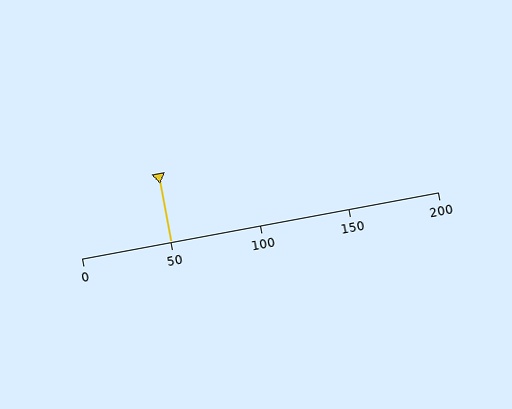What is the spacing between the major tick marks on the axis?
The major ticks are spaced 50 apart.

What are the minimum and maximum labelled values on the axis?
The axis runs from 0 to 200.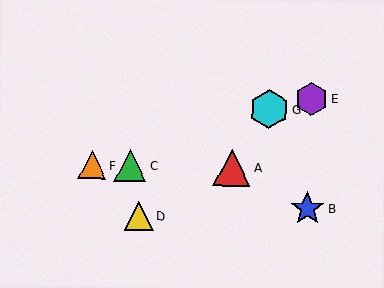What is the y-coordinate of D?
Object D is at y≈216.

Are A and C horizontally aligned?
Yes, both are at y≈167.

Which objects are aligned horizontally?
Objects A, C, F are aligned horizontally.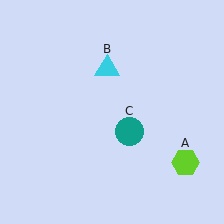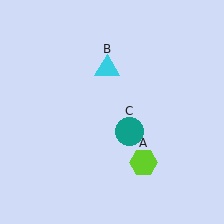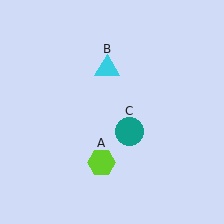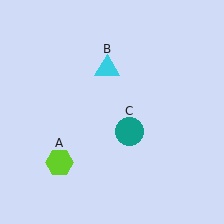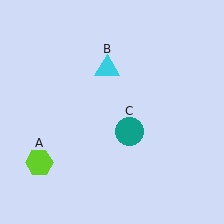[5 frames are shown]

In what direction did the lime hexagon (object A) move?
The lime hexagon (object A) moved left.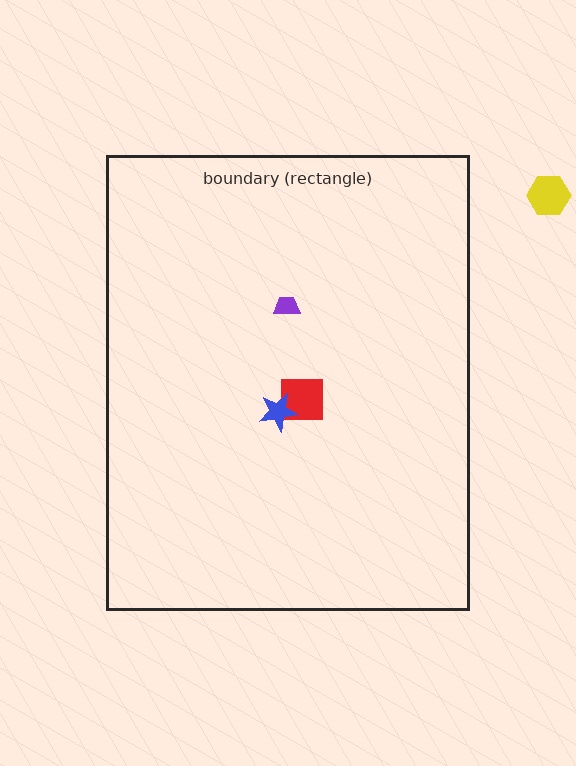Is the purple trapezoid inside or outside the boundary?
Inside.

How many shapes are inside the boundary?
3 inside, 1 outside.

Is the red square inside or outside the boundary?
Inside.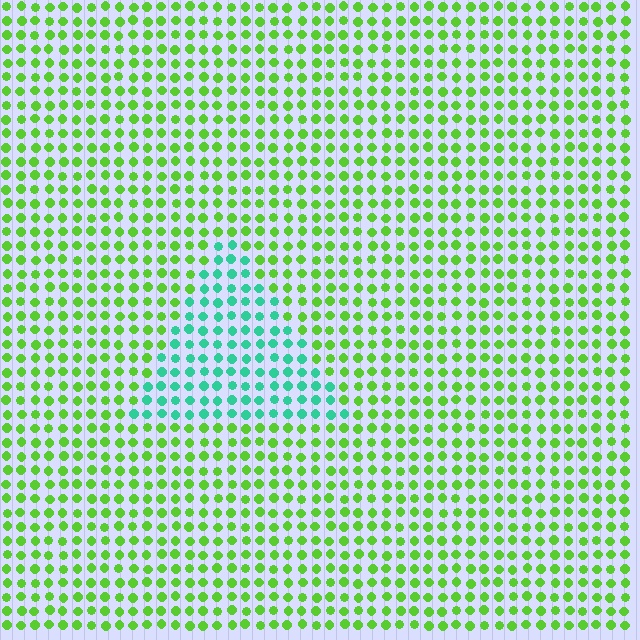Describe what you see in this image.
The image is filled with small lime elements in a uniform arrangement. A triangle-shaped region is visible where the elements are tinted to a slightly different hue, forming a subtle color boundary.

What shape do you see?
I see a triangle.